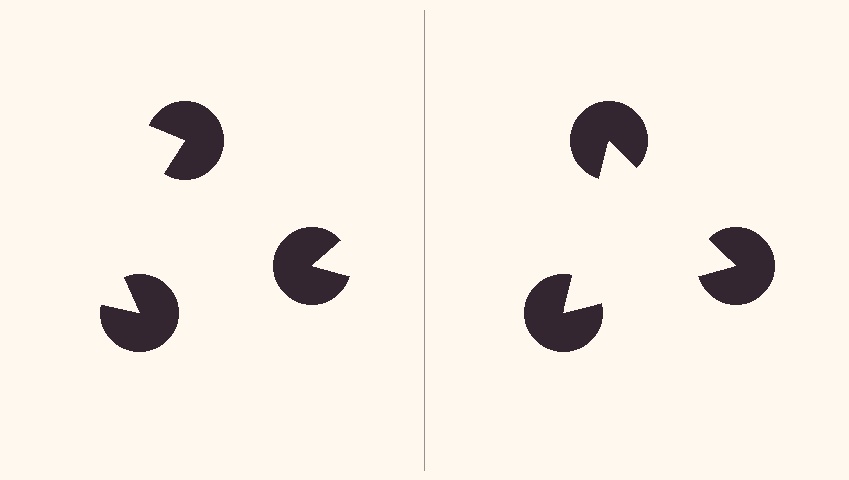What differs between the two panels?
The pac-man discs are positioned identically on both sides; only the wedge orientations differ. On the right they align to a triangle; on the left they are misaligned.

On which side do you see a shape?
An illusory triangle appears on the right side. On the left side the wedge cuts are rotated, so no coherent shape forms.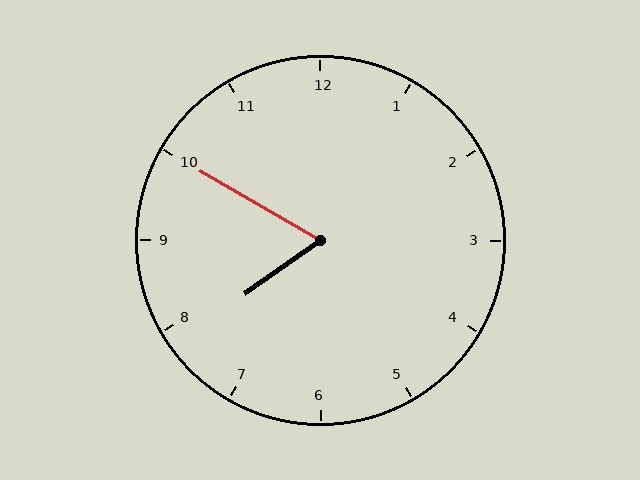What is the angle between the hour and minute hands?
Approximately 65 degrees.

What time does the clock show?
7:50.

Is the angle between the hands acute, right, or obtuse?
It is acute.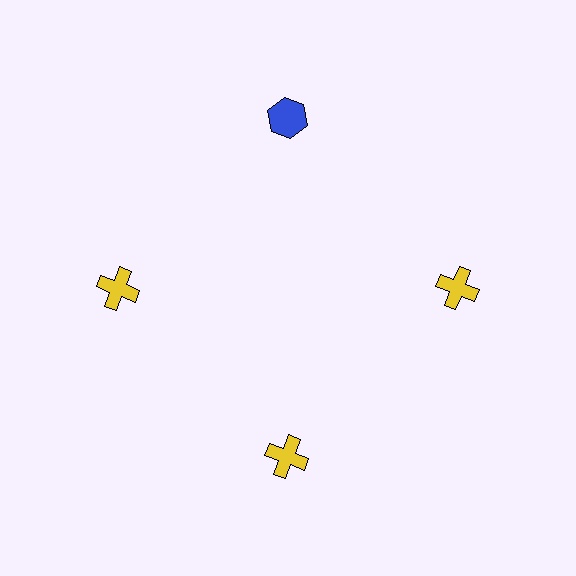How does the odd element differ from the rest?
It differs in both color (blue instead of yellow) and shape (hexagon instead of cross).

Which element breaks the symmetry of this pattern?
The blue hexagon at roughly the 12 o'clock position breaks the symmetry. All other shapes are yellow crosses.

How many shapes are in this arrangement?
There are 4 shapes arranged in a ring pattern.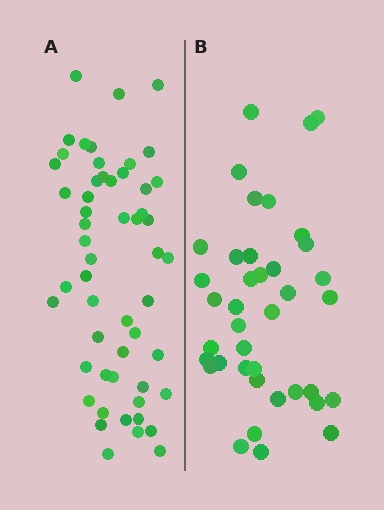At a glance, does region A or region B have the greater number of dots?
Region A (the left region) has more dots.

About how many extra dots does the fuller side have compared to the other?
Region A has approximately 15 more dots than region B.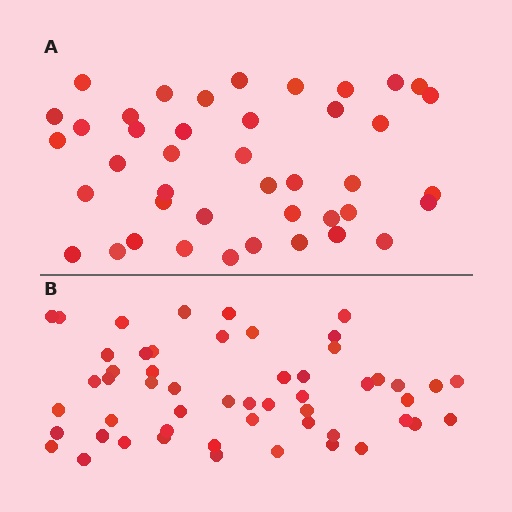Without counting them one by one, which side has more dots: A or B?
Region B (the bottom region) has more dots.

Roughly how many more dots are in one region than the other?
Region B has roughly 12 or so more dots than region A.